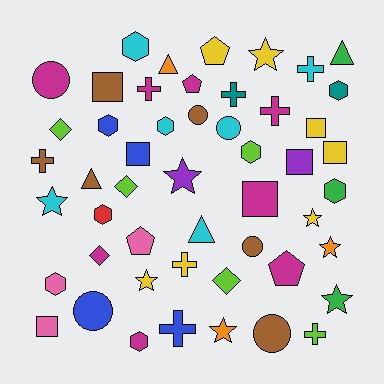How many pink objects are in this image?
There are 3 pink objects.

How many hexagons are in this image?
There are 9 hexagons.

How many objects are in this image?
There are 50 objects.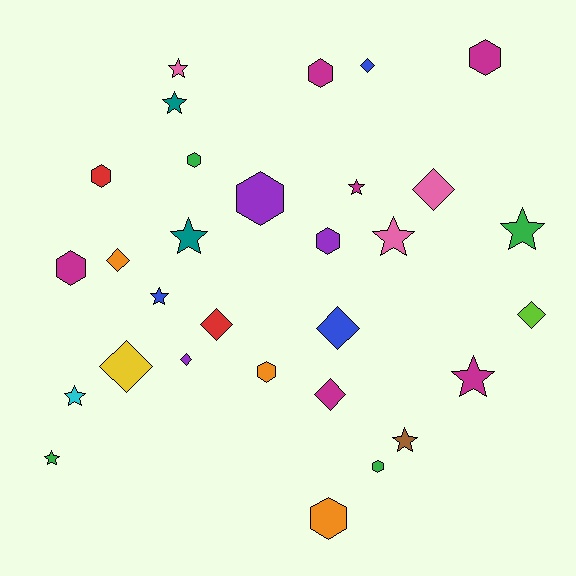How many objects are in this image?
There are 30 objects.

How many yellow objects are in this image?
There is 1 yellow object.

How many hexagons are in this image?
There are 10 hexagons.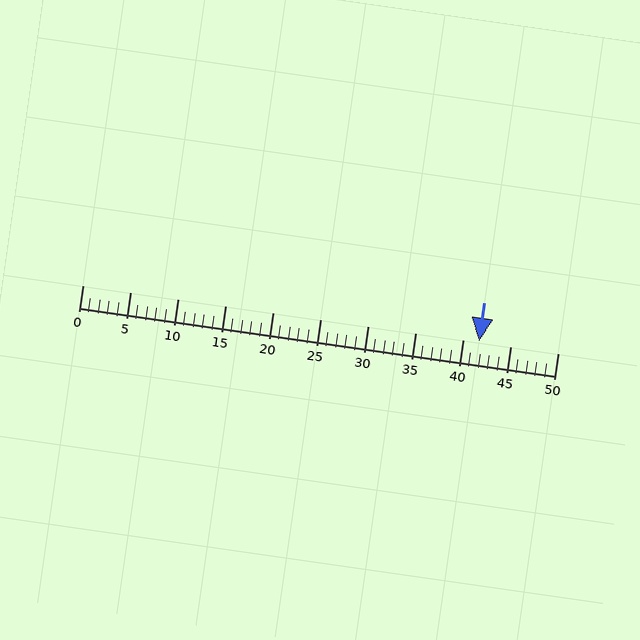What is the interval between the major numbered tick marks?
The major tick marks are spaced 5 units apart.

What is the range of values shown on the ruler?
The ruler shows values from 0 to 50.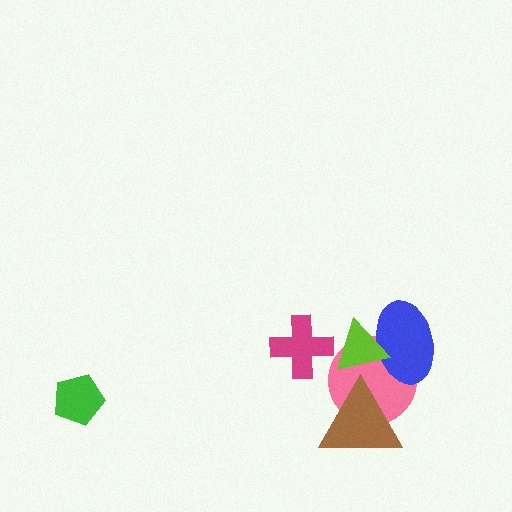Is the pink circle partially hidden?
Yes, it is partially covered by another shape.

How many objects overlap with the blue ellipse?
2 objects overlap with the blue ellipse.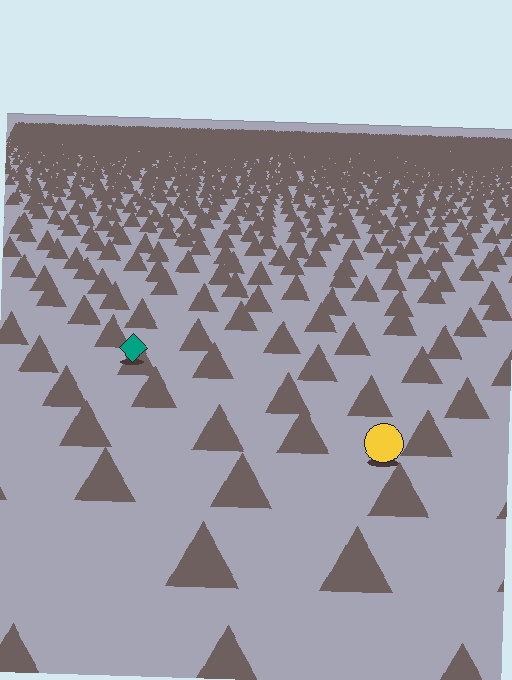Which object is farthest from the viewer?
The teal diamond is farthest from the viewer. It appears smaller and the ground texture around it is denser.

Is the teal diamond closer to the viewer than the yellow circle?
No. The yellow circle is closer — you can tell from the texture gradient: the ground texture is coarser near it.